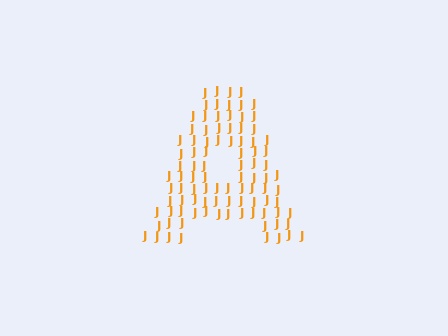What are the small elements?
The small elements are letter J's.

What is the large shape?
The large shape is the letter A.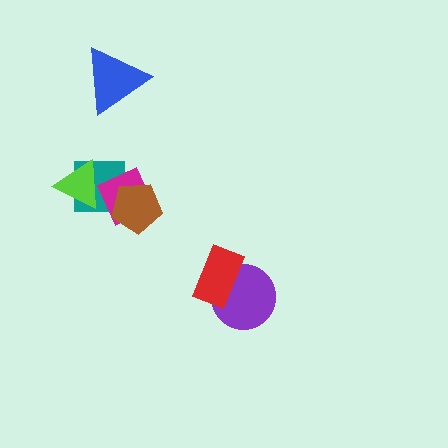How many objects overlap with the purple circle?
1 object overlaps with the purple circle.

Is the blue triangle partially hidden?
No, no other shape covers it.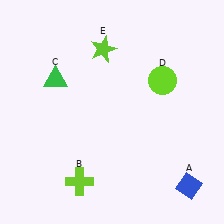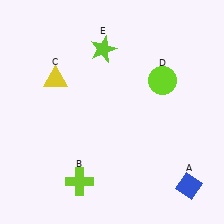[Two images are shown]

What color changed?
The triangle (C) changed from green in Image 1 to yellow in Image 2.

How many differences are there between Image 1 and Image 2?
There is 1 difference between the two images.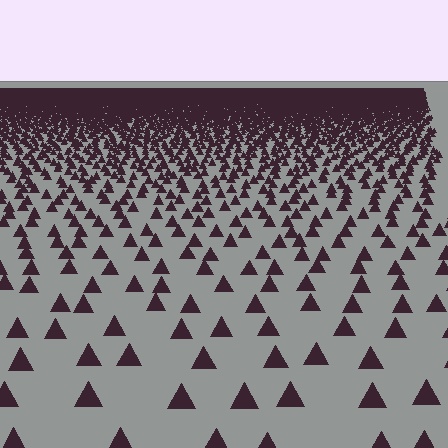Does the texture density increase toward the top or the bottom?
Density increases toward the top.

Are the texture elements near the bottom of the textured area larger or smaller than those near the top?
Larger. Near the bottom, elements are closer to the viewer and appear at a bigger on-screen size.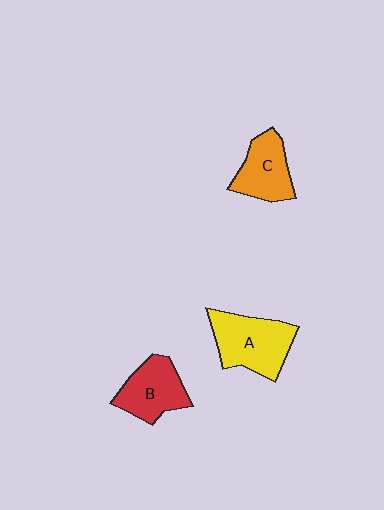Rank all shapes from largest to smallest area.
From largest to smallest: A (yellow), B (red), C (orange).